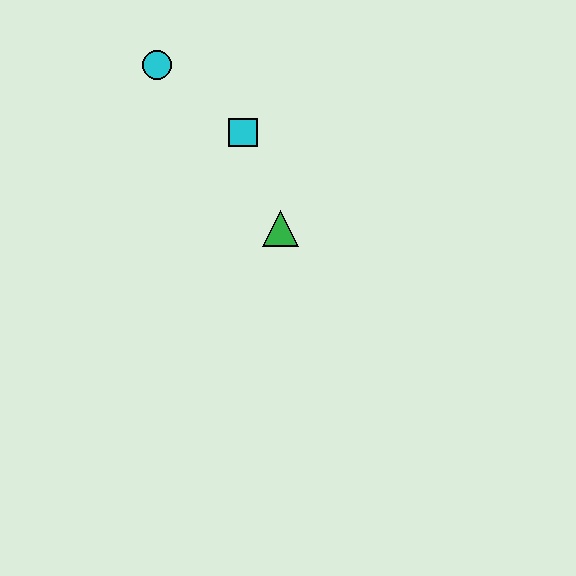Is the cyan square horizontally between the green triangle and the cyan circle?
Yes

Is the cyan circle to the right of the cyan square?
No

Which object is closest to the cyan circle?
The cyan square is closest to the cyan circle.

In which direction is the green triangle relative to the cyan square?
The green triangle is below the cyan square.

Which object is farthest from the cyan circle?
The green triangle is farthest from the cyan circle.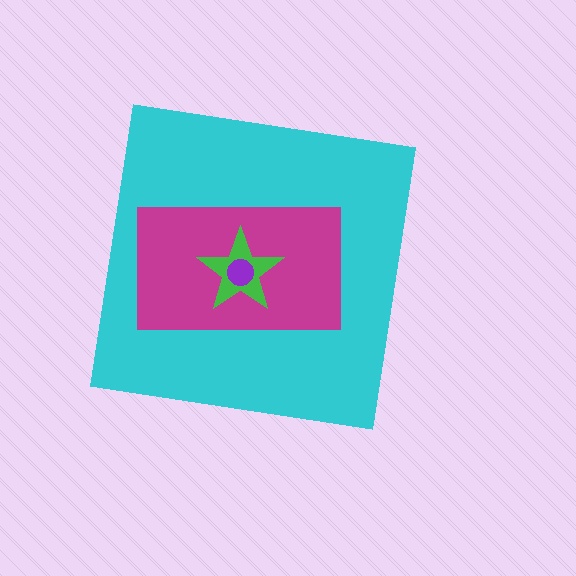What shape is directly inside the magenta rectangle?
The green star.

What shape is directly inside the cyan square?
The magenta rectangle.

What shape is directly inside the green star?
The purple circle.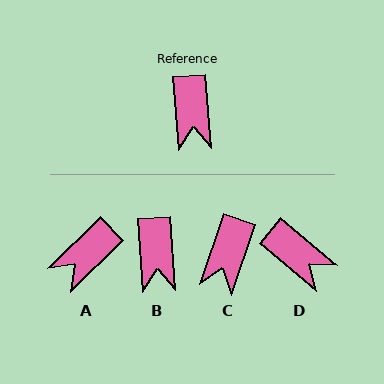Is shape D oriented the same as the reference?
No, it is off by about 46 degrees.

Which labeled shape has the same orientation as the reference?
B.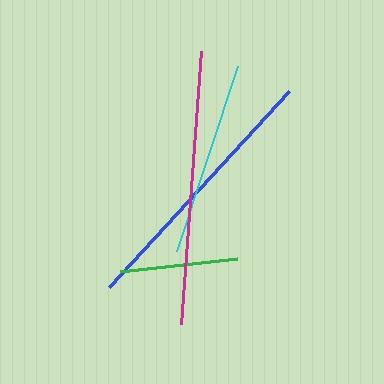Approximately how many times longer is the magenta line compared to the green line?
The magenta line is approximately 2.3 times the length of the green line.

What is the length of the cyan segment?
The cyan segment is approximately 195 pixels long.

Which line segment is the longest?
The magenta line is the longest at approximately 274 pixels.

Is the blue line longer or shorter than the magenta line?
The magenta line is longer than the blue line.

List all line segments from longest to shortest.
From longest to shortest: magenta, blue, cyan, green.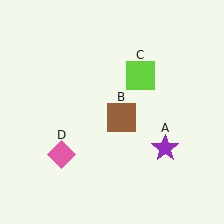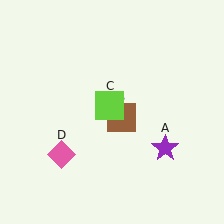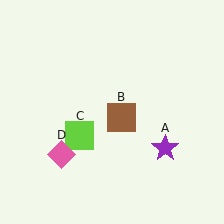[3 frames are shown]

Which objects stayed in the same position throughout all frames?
Purple star (object A) and brown square (object B) and pink diamond (object D) remained stationary.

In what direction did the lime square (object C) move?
The lime square (object C) moved down and to the left.